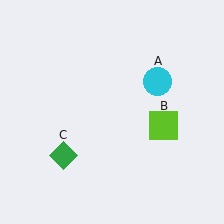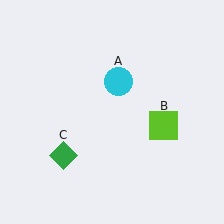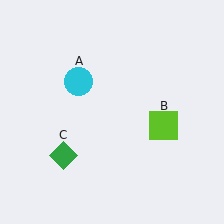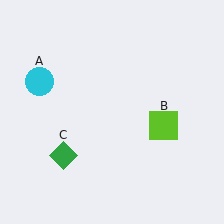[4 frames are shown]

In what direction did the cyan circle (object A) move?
The cyan circle (object A) moved left.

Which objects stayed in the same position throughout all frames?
Lime square (object B) and green diamond (object C) remained stationary.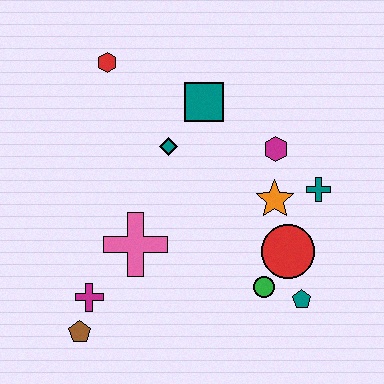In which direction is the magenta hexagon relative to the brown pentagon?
The magenta hexagon is to the right of the brown pentagon.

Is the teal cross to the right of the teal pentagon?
Yes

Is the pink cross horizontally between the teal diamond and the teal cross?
No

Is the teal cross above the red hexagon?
No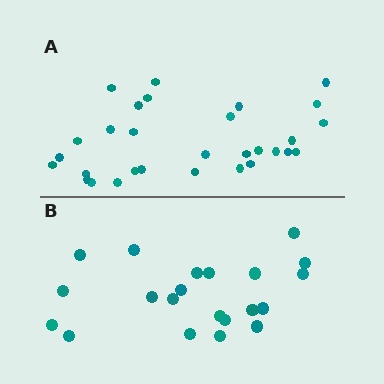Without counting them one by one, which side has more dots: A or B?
Region A (the top region) has more dots.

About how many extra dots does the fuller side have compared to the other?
Region A has roughly 8 or so more dots than region B.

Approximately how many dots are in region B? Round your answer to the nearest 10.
About 20 dots. (The exact count is 21, which rounds to 20.)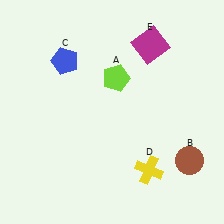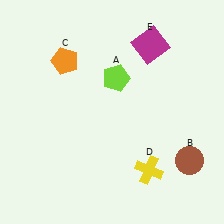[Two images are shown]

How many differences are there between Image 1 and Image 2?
There is 1 difference between the two images.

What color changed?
The pentagon (C) changed from blue in Image 1 to orange in Image 2.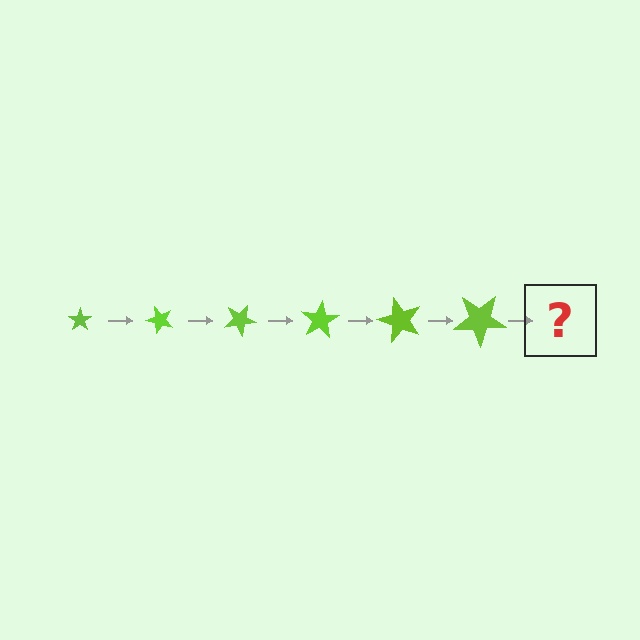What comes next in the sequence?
The next element should be a star, larger than the previous one and rotated 300 degrees from the start.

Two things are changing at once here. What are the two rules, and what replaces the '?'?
The two rules are that the star grows larger each step and it rotates 50 degrees each step. The '?' should be a star, larger than the previous one and rotated 300 degrees from the start.